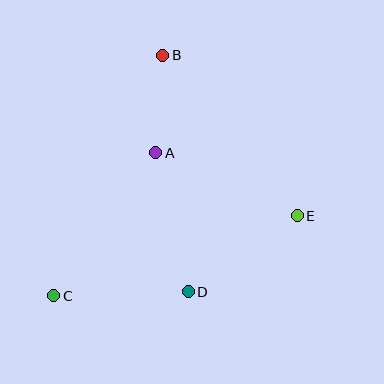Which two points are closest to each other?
Points A and B are closest to each other.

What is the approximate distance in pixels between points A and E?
The distance between A and E is approximately 155 pixels.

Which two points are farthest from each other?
Points B and C are farthest from each other.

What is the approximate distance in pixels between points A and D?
The distance between A and D is approximately 143 pixels.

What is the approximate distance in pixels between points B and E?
The distance between B and E is approximately 209 pixels.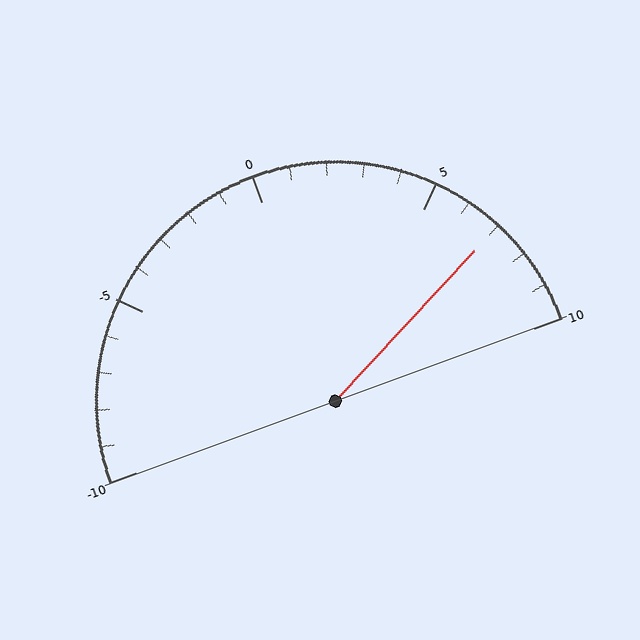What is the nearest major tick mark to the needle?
The nearest major tick mark is 5.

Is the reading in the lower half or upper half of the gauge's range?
The reading is in the upper half of the range (-10 to 10).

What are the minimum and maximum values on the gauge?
The gauge ranges from -10 to 10.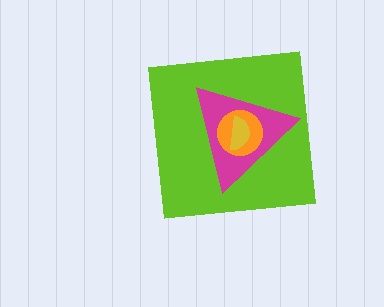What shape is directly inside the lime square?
The magenta triangle.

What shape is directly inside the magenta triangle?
The orange circle.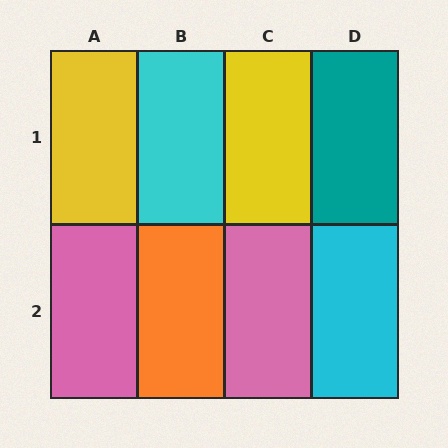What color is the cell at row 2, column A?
Pink.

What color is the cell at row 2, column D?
Cyan.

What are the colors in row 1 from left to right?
Yellow, cyan, yellow, teal.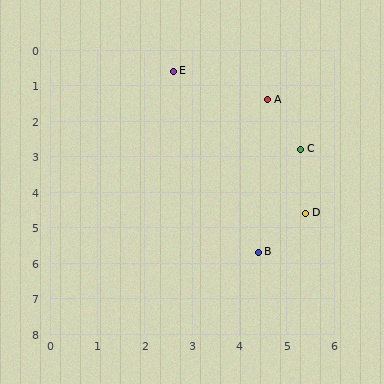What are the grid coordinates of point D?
Point D is at approximately (5.4, 4.6).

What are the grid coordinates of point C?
Point C is at approximately (5.3, 2.8).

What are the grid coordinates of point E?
Point E is at approximately (2.6, 0.6).